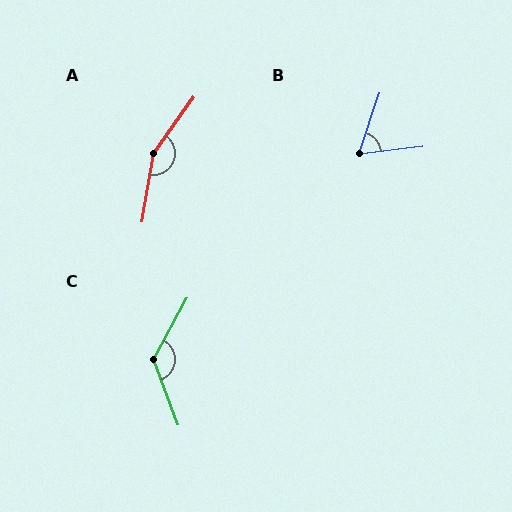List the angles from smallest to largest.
B (65°), C (131°), A (154°).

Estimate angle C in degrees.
Approximately 131 degrees.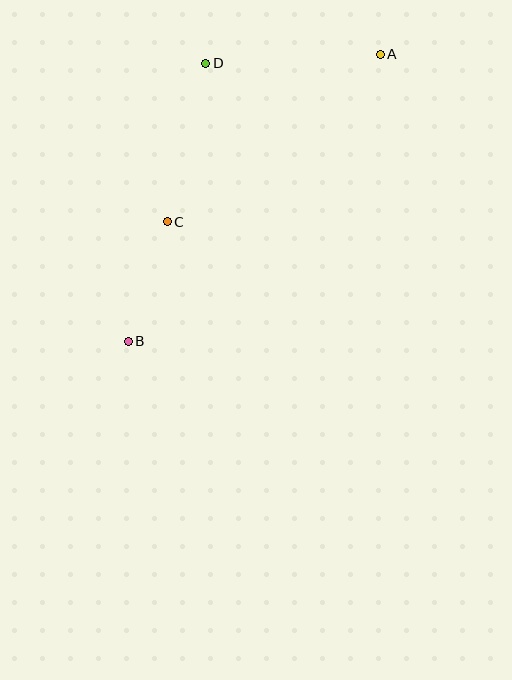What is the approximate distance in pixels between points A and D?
The distance between A and D is approximately 175 pixels.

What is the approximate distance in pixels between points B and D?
The distance between B and D is approximately 289 pixels.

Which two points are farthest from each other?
Points A and B are farthest from each other.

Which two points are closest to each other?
Points B and C are closest to each other.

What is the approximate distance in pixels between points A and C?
The distance between A and C is approximately 271 pixels.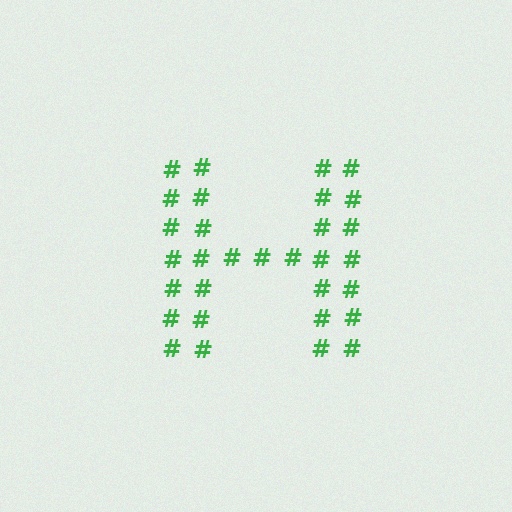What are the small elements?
The small elements are hash symbols.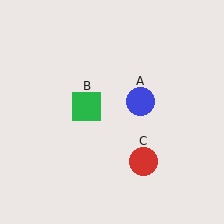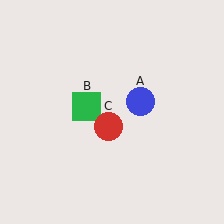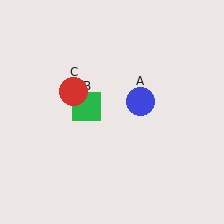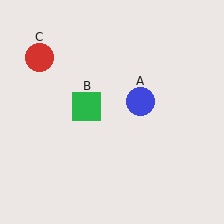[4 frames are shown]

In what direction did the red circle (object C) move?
The red circle (object C) moved up and to the left.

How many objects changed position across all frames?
1 object changed position: red circle (object C).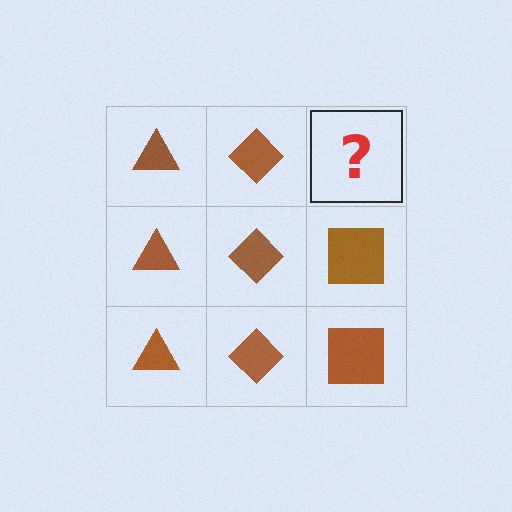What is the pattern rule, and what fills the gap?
The rule is that each column has a consistent shape. The gap should be filled with a brown square.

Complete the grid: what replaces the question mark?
The question mark should be replaced with a brown square.